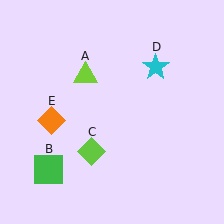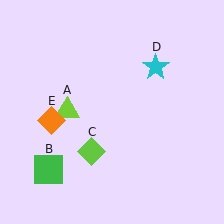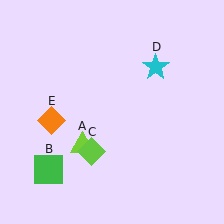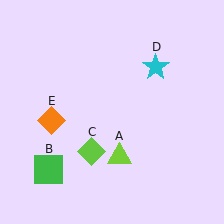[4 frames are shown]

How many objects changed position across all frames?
1 object changed position: lime triangle (object A).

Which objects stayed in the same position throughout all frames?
Green square (object B) and lime diamond (object C) and cyan star (object D) and orange diamond (object E) remained stationary.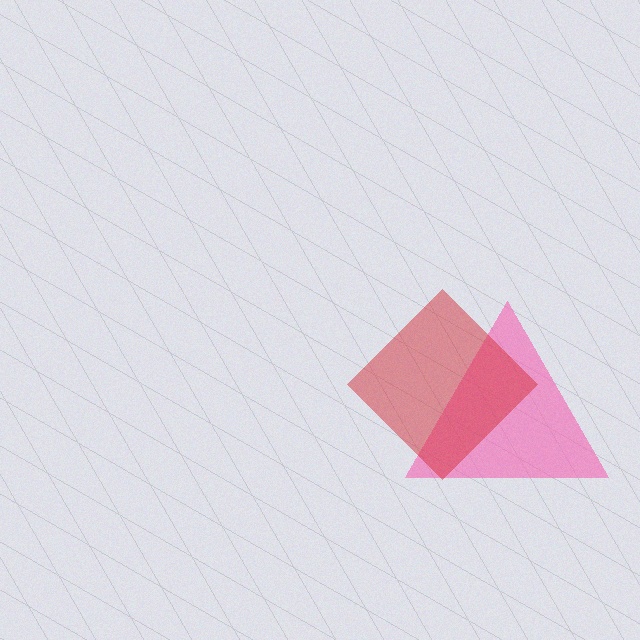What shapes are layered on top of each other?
The layered shapes are: a pink triangle, a red diamond.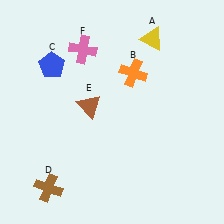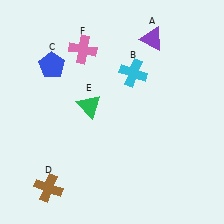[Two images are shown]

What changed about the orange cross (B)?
In Image 1, B is orange. In Image 2, it changed to cyan.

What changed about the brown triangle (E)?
In Image 1, E is brown. In Image 2, it changed to green.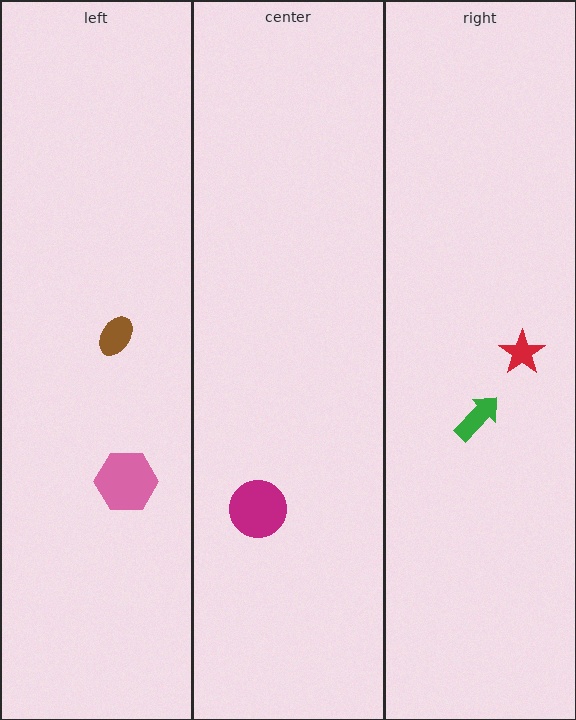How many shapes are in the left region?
2.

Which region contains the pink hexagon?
The left region.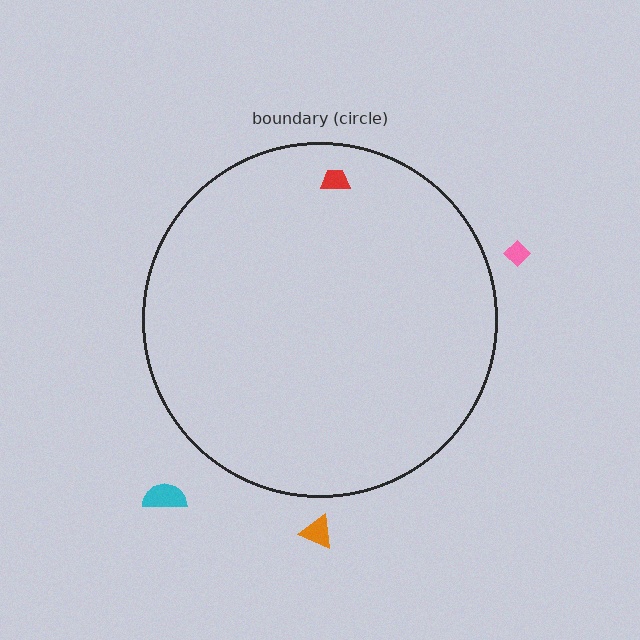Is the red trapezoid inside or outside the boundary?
Inside.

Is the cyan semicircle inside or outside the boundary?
Outside.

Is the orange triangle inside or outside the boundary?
Outside.